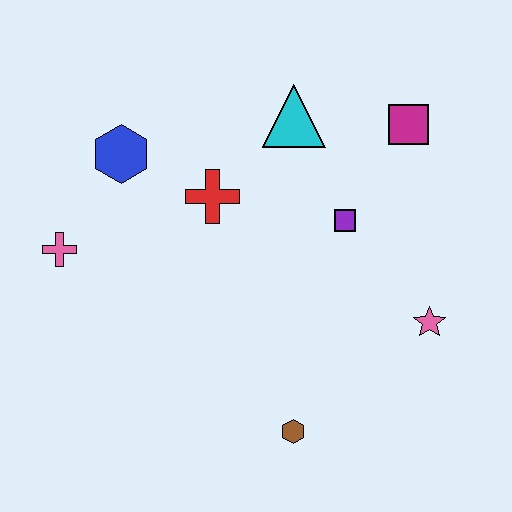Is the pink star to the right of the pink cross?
Yes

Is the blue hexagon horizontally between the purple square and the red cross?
No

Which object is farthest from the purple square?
The pink cross is farthest from the purple square.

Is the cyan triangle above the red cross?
Yes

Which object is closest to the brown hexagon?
The pink star is closest to the brown hexagon.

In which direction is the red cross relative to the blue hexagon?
The red cross is to the right of the blue hexagon.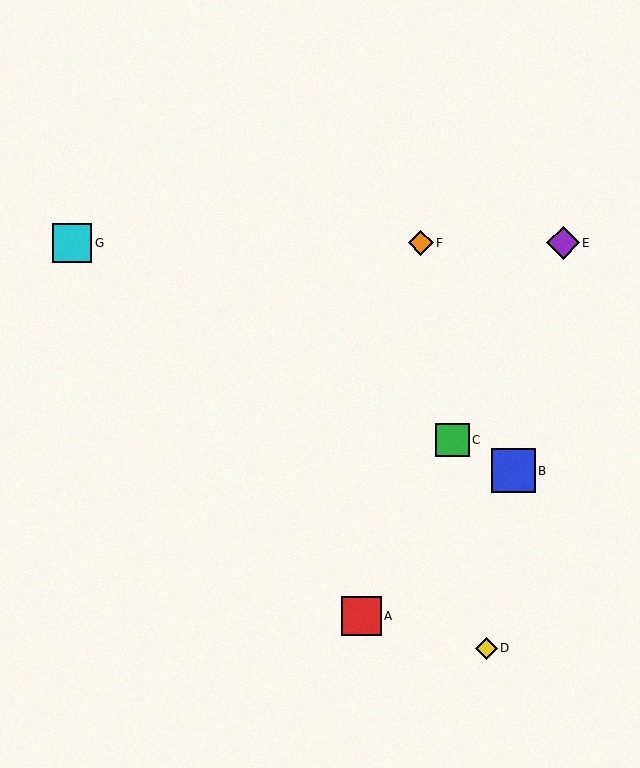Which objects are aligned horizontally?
Objects E, F, G are aligned horizontally.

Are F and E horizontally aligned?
Yes, both are at y≈243.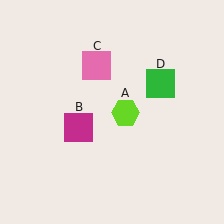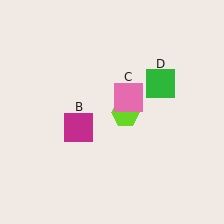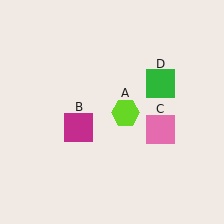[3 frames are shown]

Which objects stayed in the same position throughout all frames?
Lime hexagon (object A) and magenta square (object B) and green square (object D) remained stationary.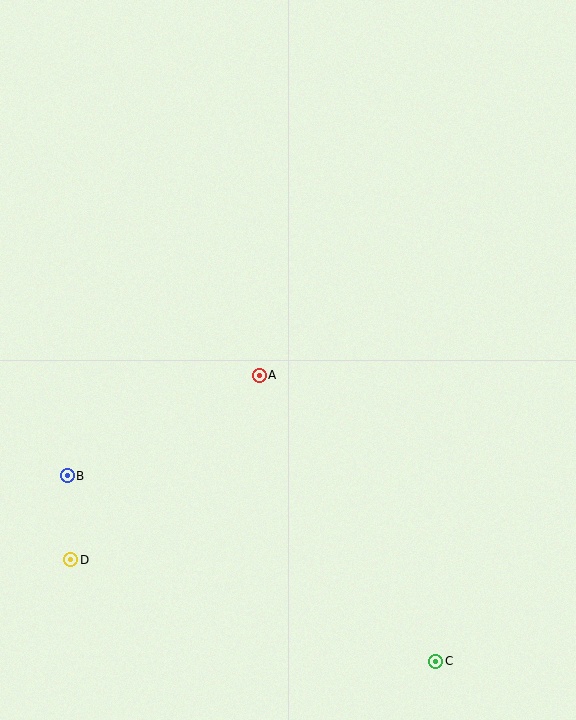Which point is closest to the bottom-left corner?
Point D is closest to the bottom-left corner.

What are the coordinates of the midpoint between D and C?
The midpoint between D and C is at (253, 610).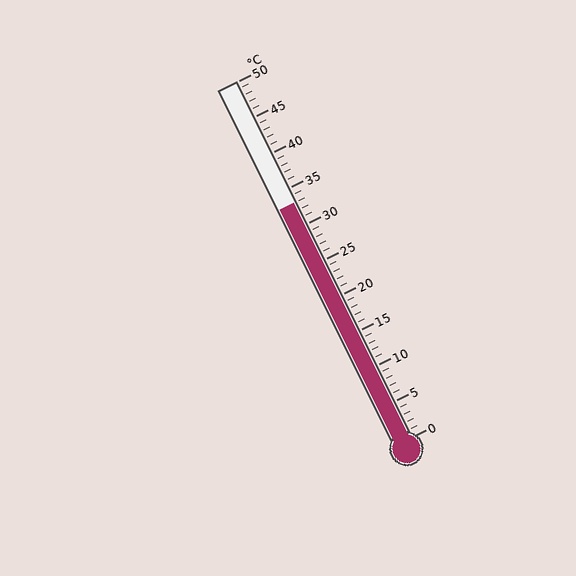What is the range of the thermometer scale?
The thermometer scale ranges from 0°C to 50°C.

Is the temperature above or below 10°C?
The temperature is above 10°C.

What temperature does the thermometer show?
The thermometer shows approximately 33°C.